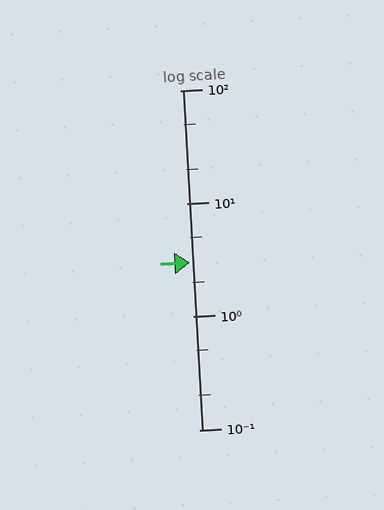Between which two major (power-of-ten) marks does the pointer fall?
The pointer is between 1 and 10.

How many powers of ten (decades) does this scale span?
The scale spans 3 decades, from 0.1 to 100.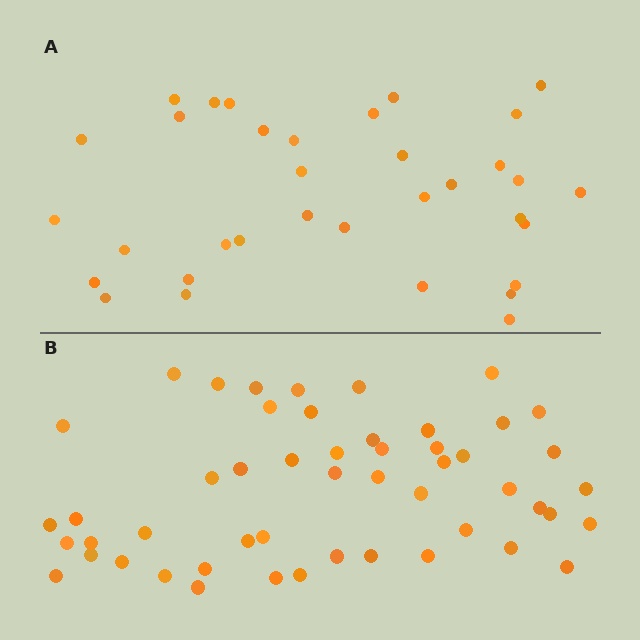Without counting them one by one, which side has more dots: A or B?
Region B (the bottom region) has more dots.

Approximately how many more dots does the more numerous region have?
Region B has approximately 15 more dots than region A.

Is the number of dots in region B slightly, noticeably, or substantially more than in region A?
Region B has substantially more. The ratio is roughly 1.5 to 1.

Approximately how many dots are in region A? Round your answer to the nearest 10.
About 30 dots. (The exact count is 34, which rounds to 30.)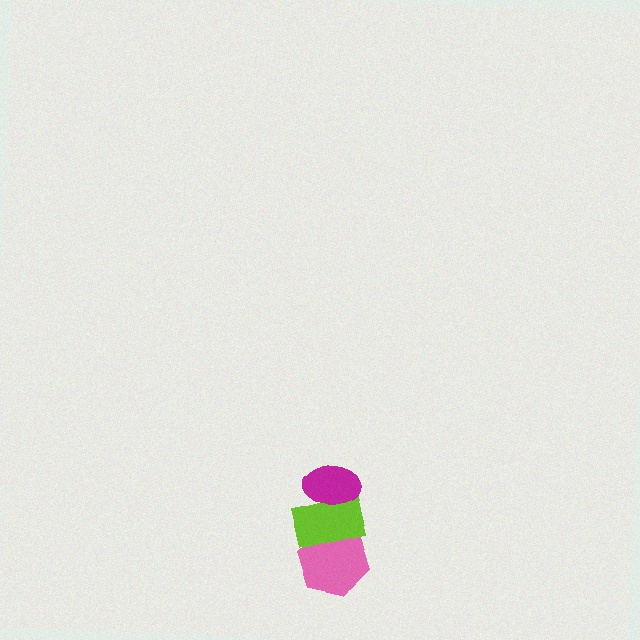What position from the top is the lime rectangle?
The lime rectangle is 2nd from the top.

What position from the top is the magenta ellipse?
The magenta ellipse is 1st from the top.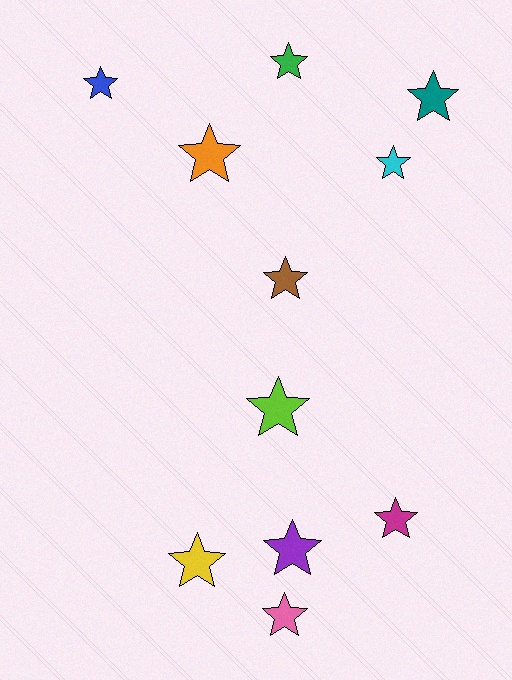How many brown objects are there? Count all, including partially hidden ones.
There is 1 brown object.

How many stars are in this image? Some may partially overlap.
There are 11 stars.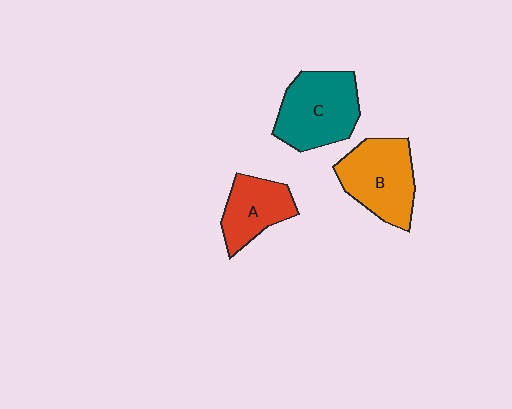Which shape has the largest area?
Shape C (teal).